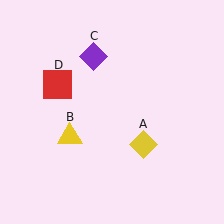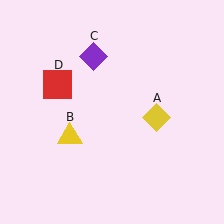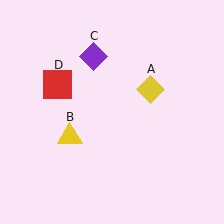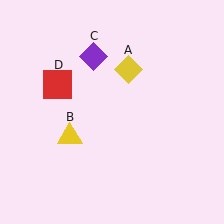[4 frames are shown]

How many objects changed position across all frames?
1 object changed position: yellow diamond (object A).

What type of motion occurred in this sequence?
The yellow diamond (object A) rotated counterclockwise around the center of the scene.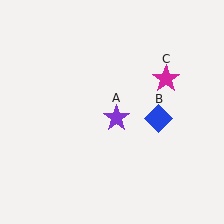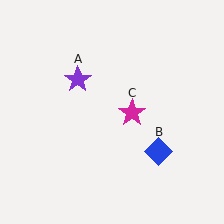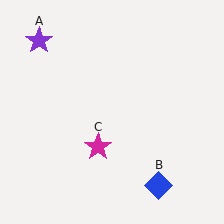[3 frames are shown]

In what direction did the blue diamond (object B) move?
The blue diamond (object B) moved down.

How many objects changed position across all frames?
3 objects changed position: purple star (object A), blue diamond (object B), magenta star (object C).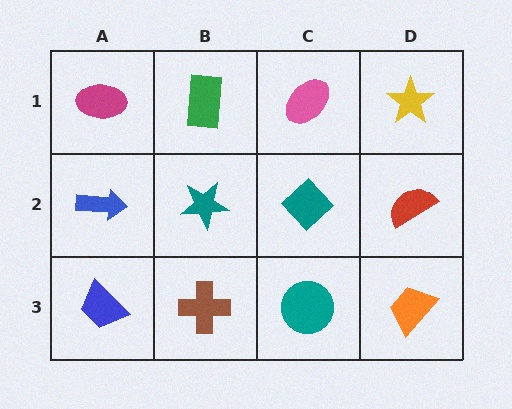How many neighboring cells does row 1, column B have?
3.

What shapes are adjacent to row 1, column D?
A red semicircle (row 2, column D), a pink ellipse (row 1, column C).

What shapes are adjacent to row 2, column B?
A green rectangle (row 1, column B), a brown cross (row 3, column B), a blue arrow (row 2, column A), a teal diamond (row 2, column C).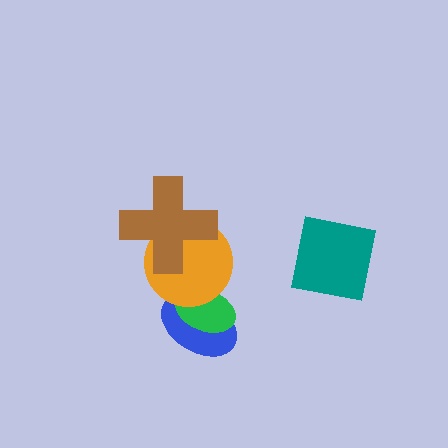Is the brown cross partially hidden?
No, no other shape covers it.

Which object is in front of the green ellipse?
The orange circle is in front of the green ellipse.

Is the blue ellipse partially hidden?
Yes, it is partially covered by another shape.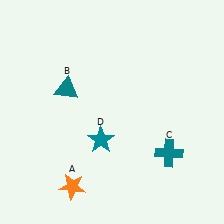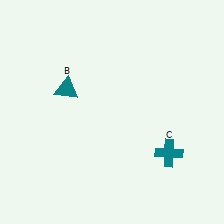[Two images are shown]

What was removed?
The orange star (A), the teal star (D) were removed in Image 2.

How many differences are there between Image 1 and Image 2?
There are 2 differences between the two images.